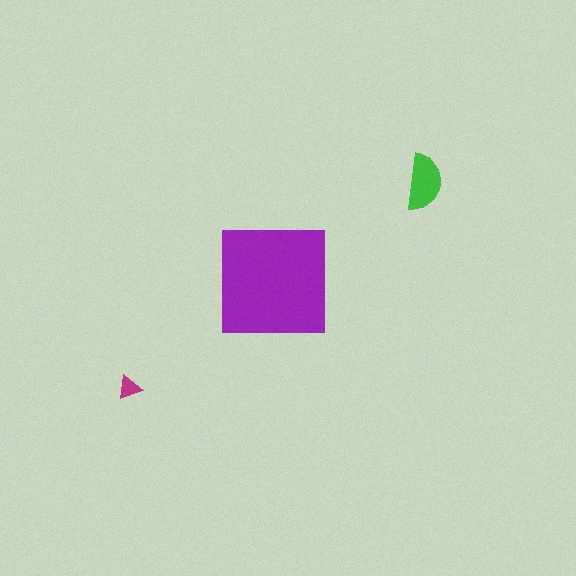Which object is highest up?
The green semicircle is topmost.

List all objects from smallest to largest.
The magenta triangle, the green semicircle, the purple square.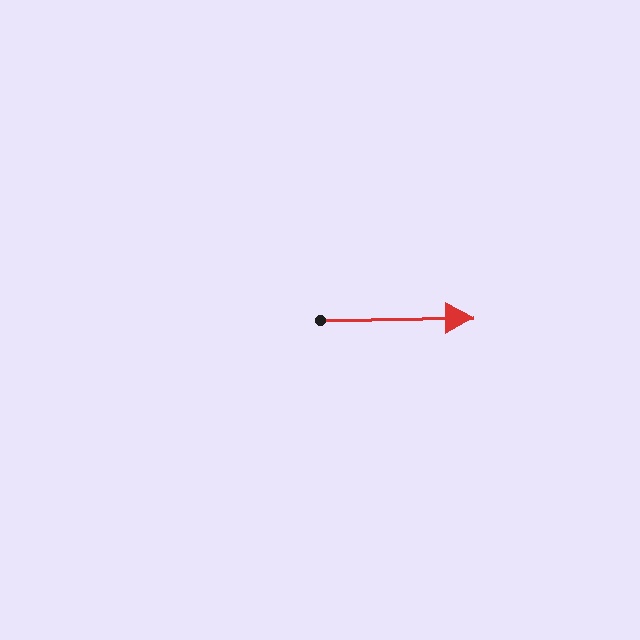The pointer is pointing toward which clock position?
Roughly 3 o'clock.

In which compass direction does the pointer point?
East.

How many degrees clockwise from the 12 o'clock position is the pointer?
Approximately 89 degrees.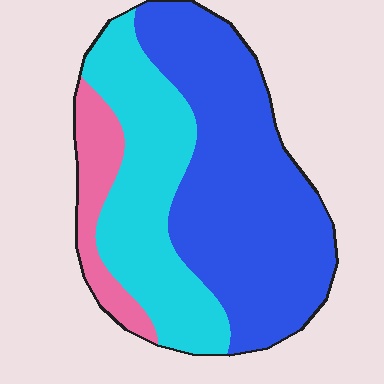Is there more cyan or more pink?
Cyan.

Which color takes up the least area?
Pink, at roughly 10%.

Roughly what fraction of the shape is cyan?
Cyan takes up about one third (1/3) of the shape.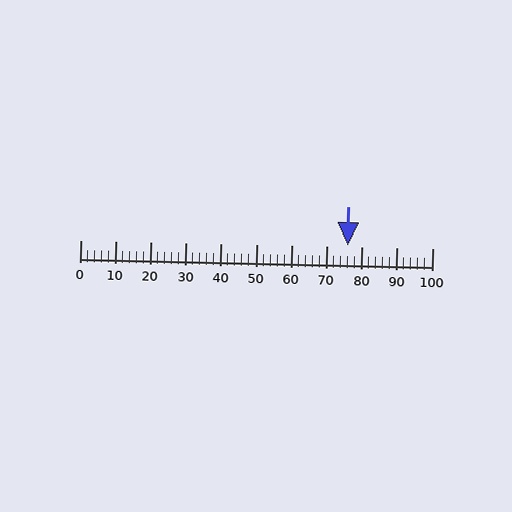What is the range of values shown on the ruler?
The ruler shows values from 0 to 100.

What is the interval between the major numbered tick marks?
The major tick marks are spaced 10 units apart.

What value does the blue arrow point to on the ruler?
The blue arrow points to approximately 76.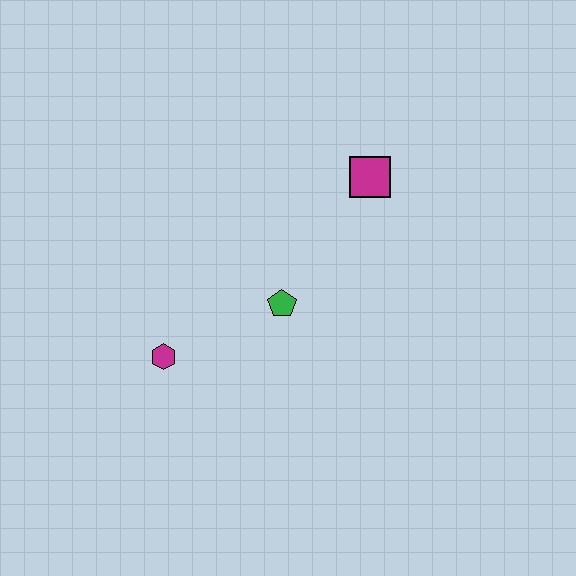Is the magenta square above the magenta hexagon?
Yes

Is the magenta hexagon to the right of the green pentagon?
No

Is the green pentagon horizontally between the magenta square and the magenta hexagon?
Yes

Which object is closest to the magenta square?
The green pentagon is closest to the magenta square.